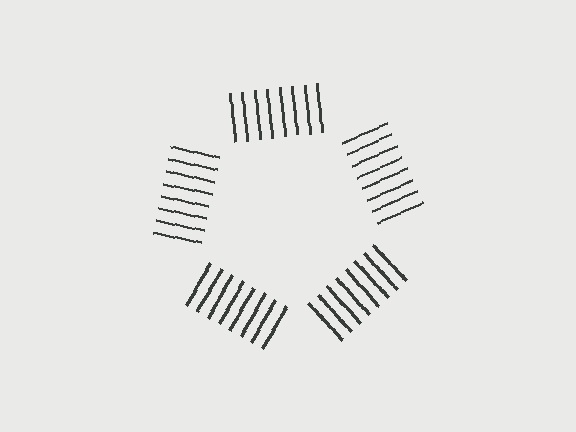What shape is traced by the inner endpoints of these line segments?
An illusory pentagon — the line segments terminate on its edges but no continuous stroke is drawn.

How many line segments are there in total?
40 — 8 along each of the 5 edges.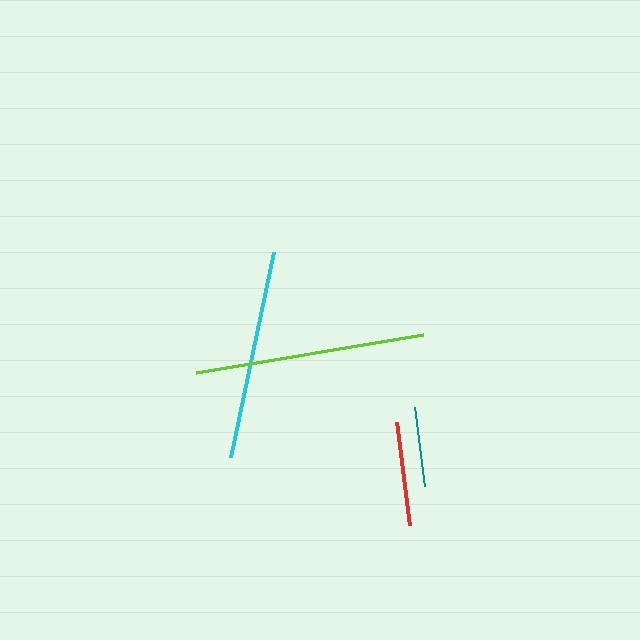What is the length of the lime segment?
The lime segment is approximately 231 pixels long.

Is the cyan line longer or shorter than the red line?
The cyan line is longer than the red line.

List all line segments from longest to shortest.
From longest to shortest: lime, cyan, red, teal.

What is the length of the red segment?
The red segment is approximately 105 pixels long.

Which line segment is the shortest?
The teal line is the shortest at approximately 80 pixels.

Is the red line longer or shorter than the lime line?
The lime line is longer than the red line.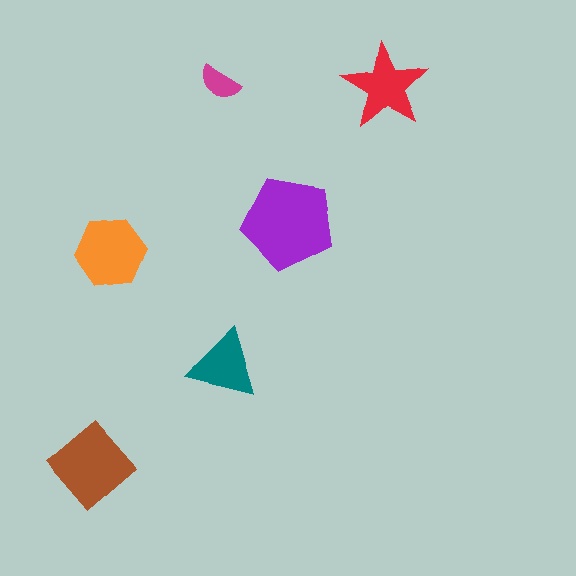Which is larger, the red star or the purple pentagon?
The purple pentagon.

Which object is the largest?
The purple pentagon.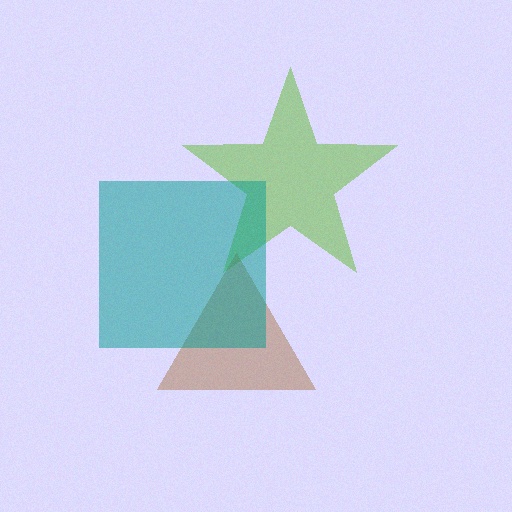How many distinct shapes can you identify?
There are 3 distinct shapes: a lime star, a brown triangle, a teal square.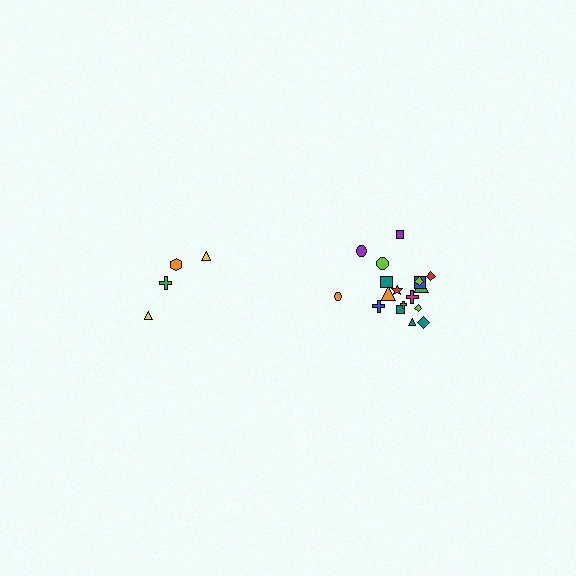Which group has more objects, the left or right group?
The right group.